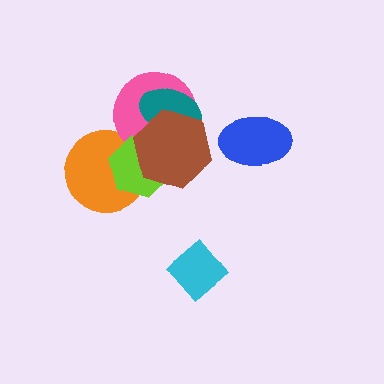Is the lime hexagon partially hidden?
Yes, it is partially covered by another shape.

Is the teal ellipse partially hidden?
Yes, it is partially covered by another shape.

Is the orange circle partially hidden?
Yes, it is partially covered by another shape.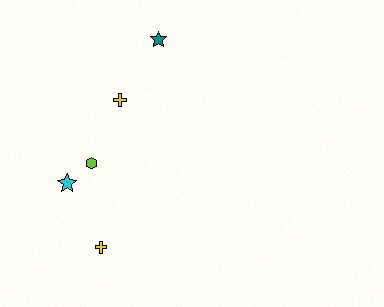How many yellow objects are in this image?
There are 2 yellow objects.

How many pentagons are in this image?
There are no pentagons.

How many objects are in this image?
There are 5 objects.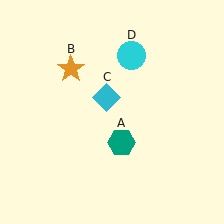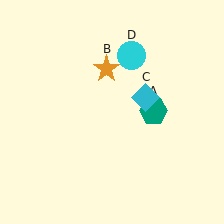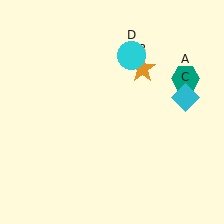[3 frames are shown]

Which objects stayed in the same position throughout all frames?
Cyan circle (object D) remained stationary.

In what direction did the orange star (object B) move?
The orange star (object B) moved right.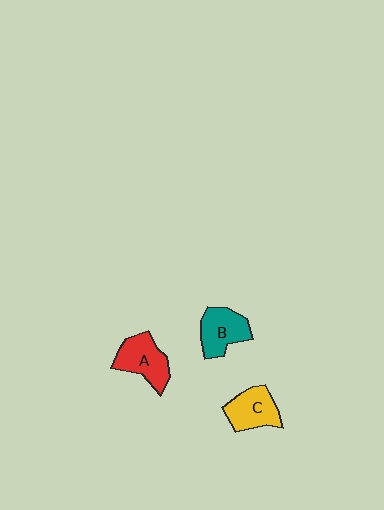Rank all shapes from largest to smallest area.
From largest to smallest: A (red), B (teal), C (yellow).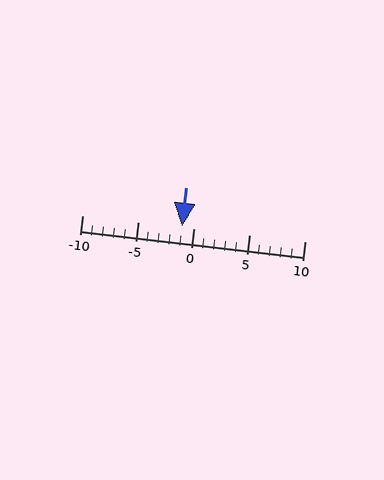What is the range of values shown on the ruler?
The ruler shows values from -10 to 10.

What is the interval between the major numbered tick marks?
The major tick marks are spaced 5 units apart.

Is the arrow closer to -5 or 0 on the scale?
The arrow is closer to 0.